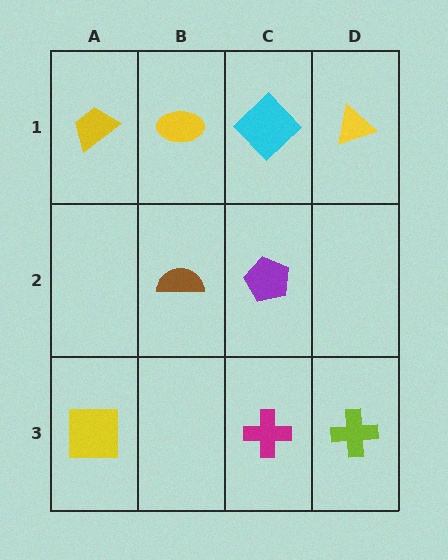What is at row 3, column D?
A lime cross.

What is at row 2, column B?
A brown semicircle.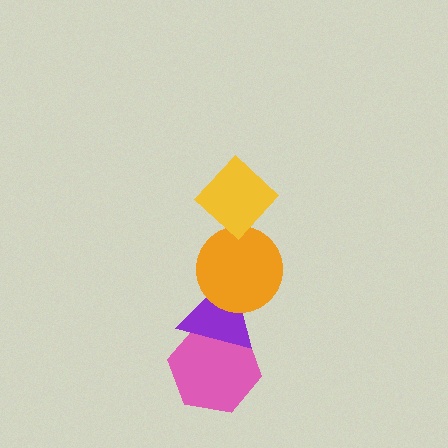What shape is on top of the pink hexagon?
The purple triangle is on top of the pink hexagon.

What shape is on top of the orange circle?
The yellow diamond is on top of the orange circle.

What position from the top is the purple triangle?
The purple triangle is 3rd from the top.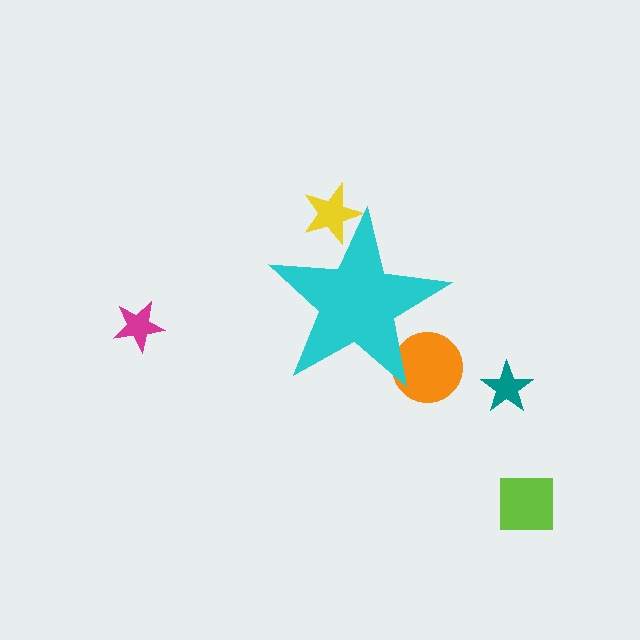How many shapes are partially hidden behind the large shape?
2 shapes are partially hidden.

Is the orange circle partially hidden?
Yes, the orange circle is partially hidden behind the cyan star.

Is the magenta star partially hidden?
No, the magenta star is fully visible.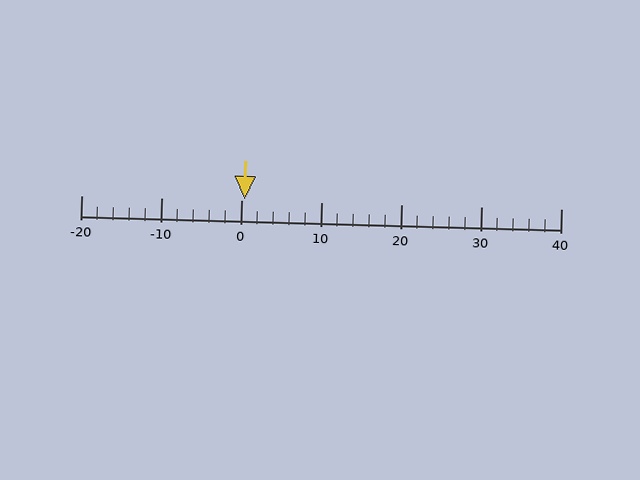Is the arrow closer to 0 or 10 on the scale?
The arrow is closer to 0.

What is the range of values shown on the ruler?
The ruler shows values from -20 to 40.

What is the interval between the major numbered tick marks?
The major tick marks are spaced 10 units apart.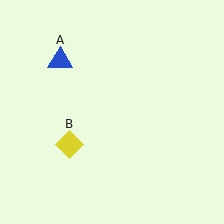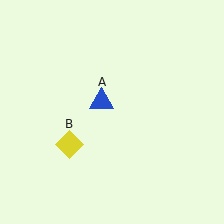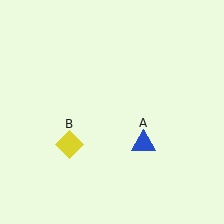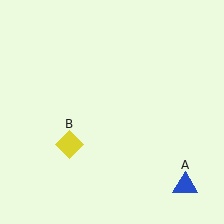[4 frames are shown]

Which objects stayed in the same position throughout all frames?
Yellow diamond (object B) remained stationary.